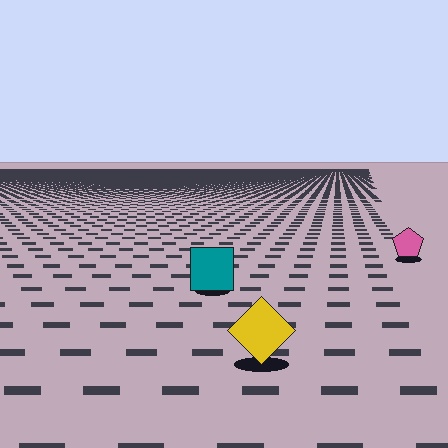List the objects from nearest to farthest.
From nearest to farthest: the yellow diamond, the teal square, the pink pentagon.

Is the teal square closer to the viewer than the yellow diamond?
No. The yellow diamond is closer — you can tell from the texture gradient: the ground texture is coarser near it.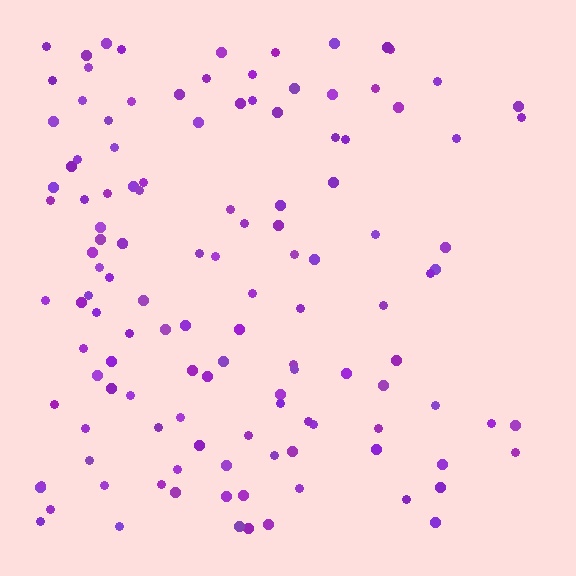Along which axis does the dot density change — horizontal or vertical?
Horizontal.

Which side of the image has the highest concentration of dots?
The left.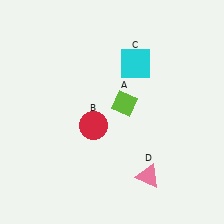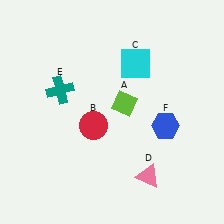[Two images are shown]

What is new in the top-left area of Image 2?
A teal cross (E) was added in the top-left area of Image 2.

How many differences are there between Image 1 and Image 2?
There are 2 differences between the two images.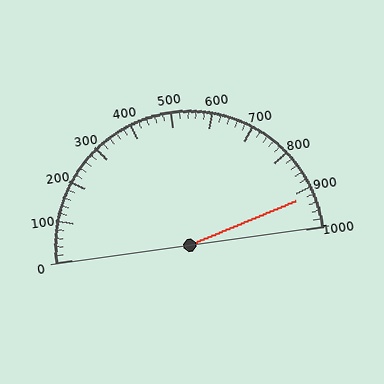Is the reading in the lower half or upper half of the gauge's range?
The reading is in the upper half of the range (0 to 1000).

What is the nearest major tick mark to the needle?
The nearest major tick mark is 900.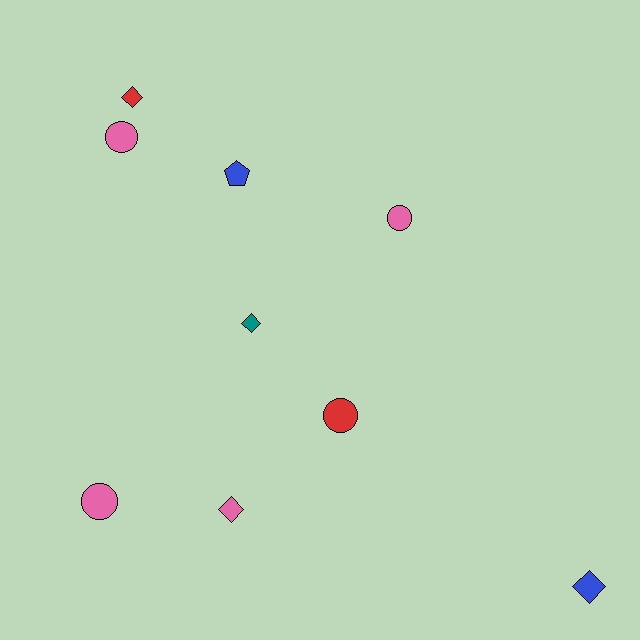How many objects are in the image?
There are 9 objects.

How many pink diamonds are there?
There is 1 pink diamond.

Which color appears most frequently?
Pink, with 4 objects.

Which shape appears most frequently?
Circle, with 4 objects.